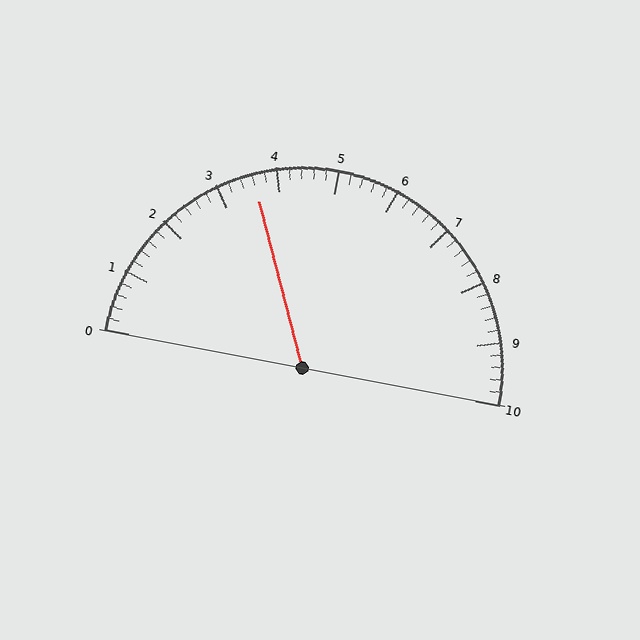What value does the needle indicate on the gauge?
The needle indicates approximately 3.6.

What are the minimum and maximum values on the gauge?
The gauge ranges from 0 to 10.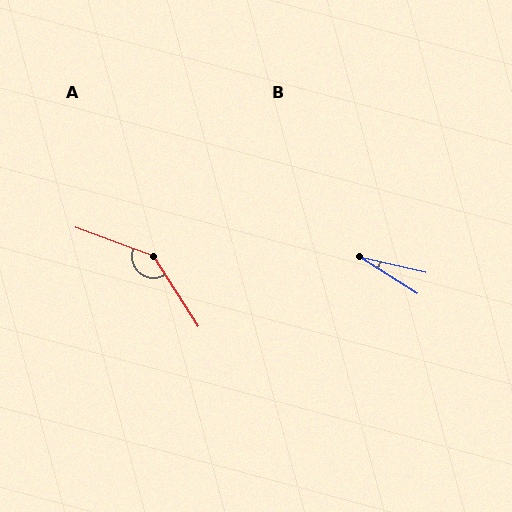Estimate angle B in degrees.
Approximately 19 degrees.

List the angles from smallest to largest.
B (19°), A (143°).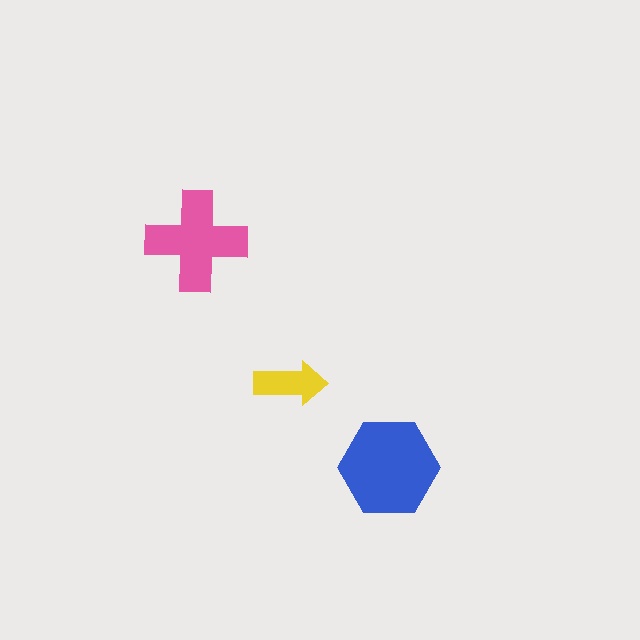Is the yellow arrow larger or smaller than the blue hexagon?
Smaller.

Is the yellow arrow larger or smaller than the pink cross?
Smaller.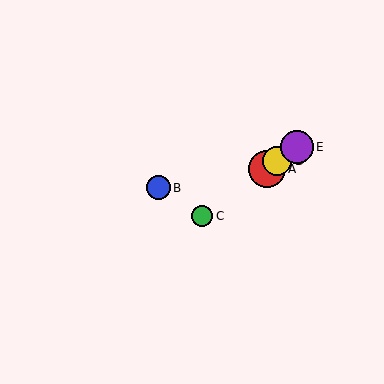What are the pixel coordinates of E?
Object E is at (297, 147).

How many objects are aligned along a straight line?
4 objects (A, C, D, E) are aligned along a straight line.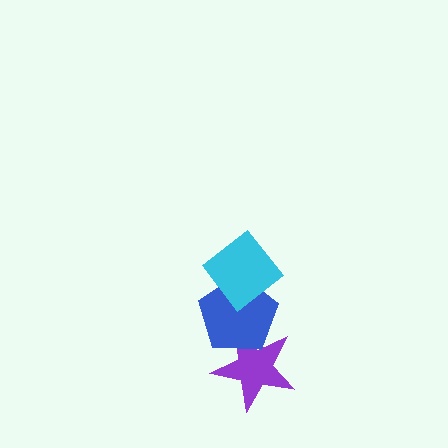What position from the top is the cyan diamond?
The cyan diamond is 1st from the top.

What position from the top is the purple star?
The purple star is 3rd from the top.